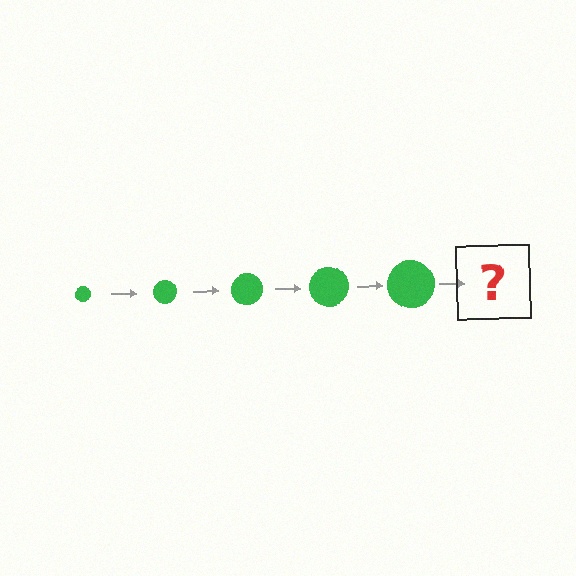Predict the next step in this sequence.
The next step is a green circle, larger than the previous one.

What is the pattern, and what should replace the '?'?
The pattern is that the circle gets progressively larger each step. The '?' should be a green circle, larger than the previous one.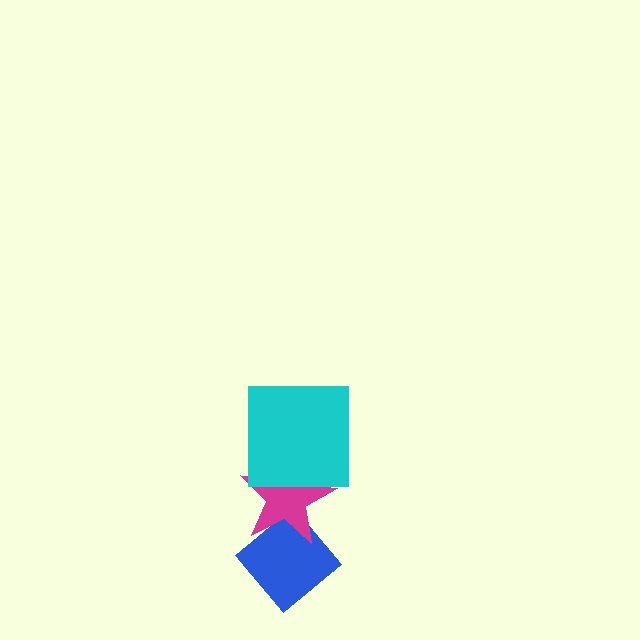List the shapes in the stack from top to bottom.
From top to bottom: the cyan square, the magenta star, the blue diamond.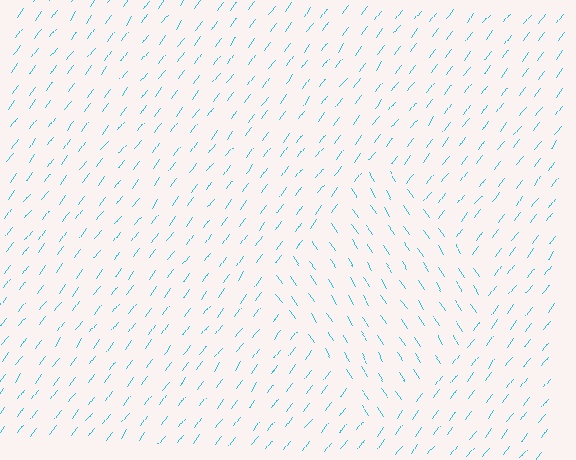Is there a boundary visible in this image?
Yes, there is a texture boundary formed by a change in line orientation.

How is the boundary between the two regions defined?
The boundary is defined purely by a change in line orientation (approximately 71 degrees difference). All lines are the same color and thickness.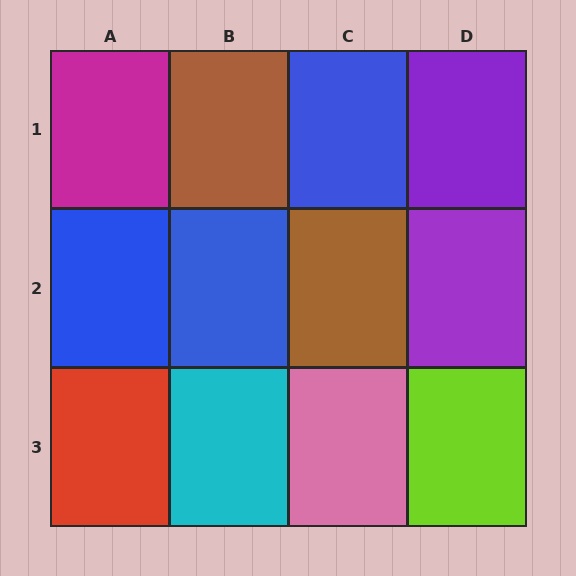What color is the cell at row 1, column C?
Blue.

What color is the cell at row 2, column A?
Blue.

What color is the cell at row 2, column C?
Brown.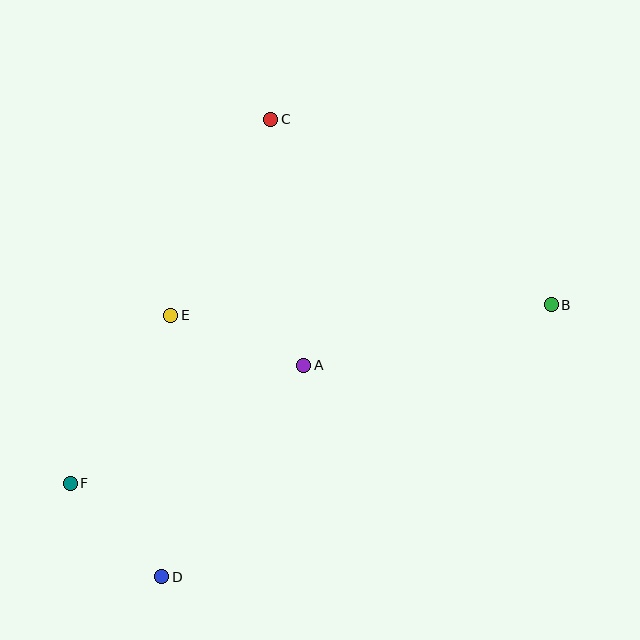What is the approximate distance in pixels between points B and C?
The distance between B and C is approximately 336 pixels.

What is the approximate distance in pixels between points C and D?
The distance between C and D is approximately 470 pixels.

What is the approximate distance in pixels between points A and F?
The distance between A and F is approximately 262 pixels.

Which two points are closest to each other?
Points D and F are closest to each other.